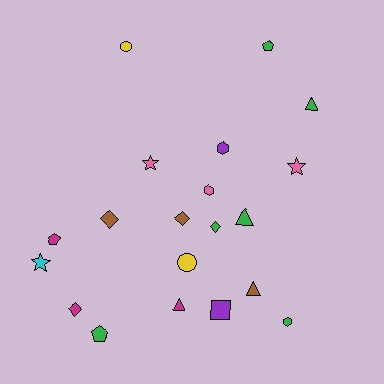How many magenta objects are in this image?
There are 3 magenta objects.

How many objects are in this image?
There are 20 objects.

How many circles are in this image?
There are 2 circles.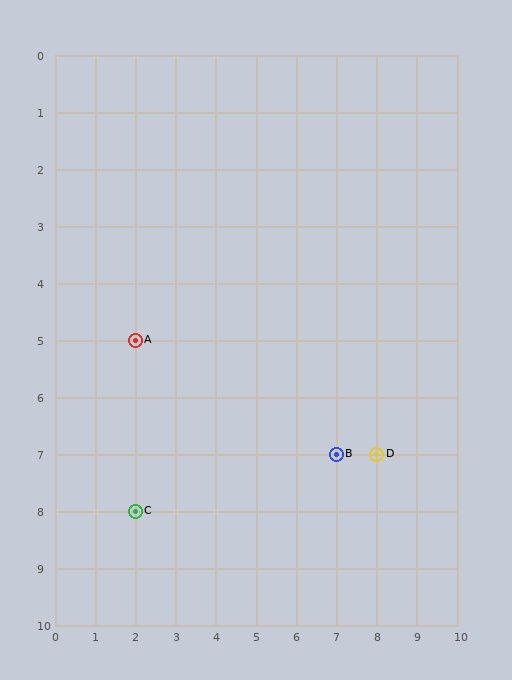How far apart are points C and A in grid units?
Points C and A are 3 rows apart.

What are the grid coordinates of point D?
Point D is at grid coordinates (8, 7).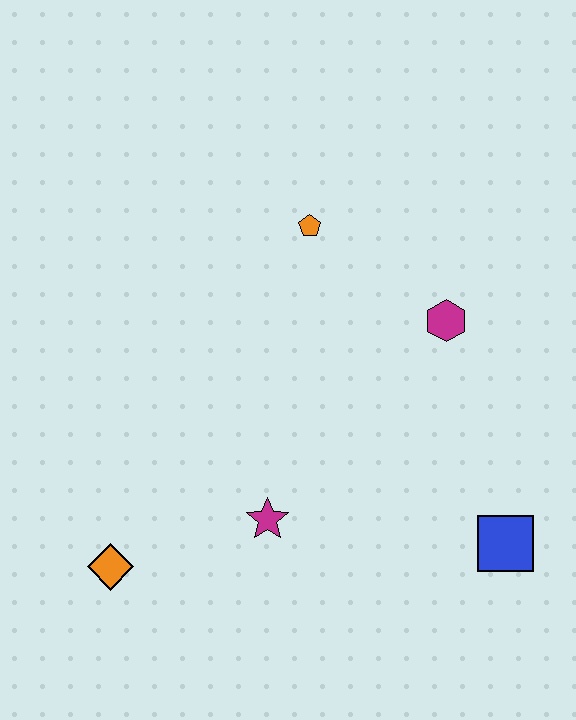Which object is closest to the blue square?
The magenta hexagon is closest to the blue square.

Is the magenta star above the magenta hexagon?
No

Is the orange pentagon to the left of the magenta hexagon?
Yes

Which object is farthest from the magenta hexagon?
The orange diamond is farthest from the magenta hexagon.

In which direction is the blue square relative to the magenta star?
The blue square is to the right of the magenta star.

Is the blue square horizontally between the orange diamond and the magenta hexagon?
No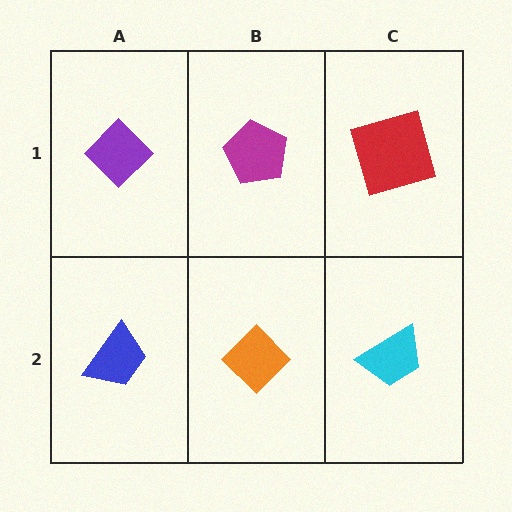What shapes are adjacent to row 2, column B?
A magenta pentagon (row 1, column B), a blue trapezoid (row 2, column A), a cyan trapezoid (row 2, column C).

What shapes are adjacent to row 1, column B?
An orange diamond (row 2, column B), a purple diamond (row 1, column A), a red square (row 1, column C).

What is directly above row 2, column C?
A red square.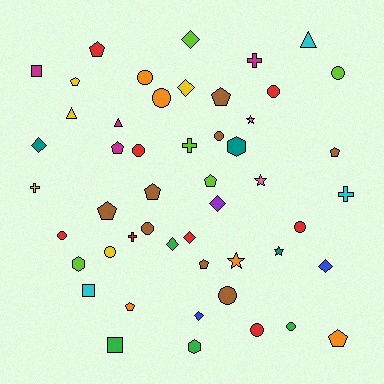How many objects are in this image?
There are 50 objects.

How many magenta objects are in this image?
There are 4 magenta objects.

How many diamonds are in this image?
There are 8 diamonds.